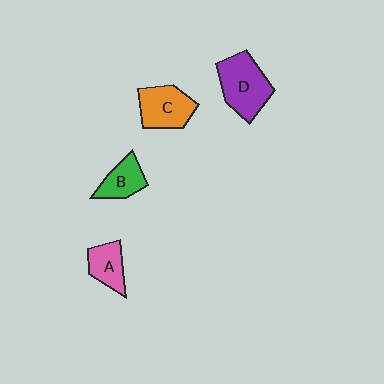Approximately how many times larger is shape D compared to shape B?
Approximately 1.7 times.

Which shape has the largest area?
Shape D (purple).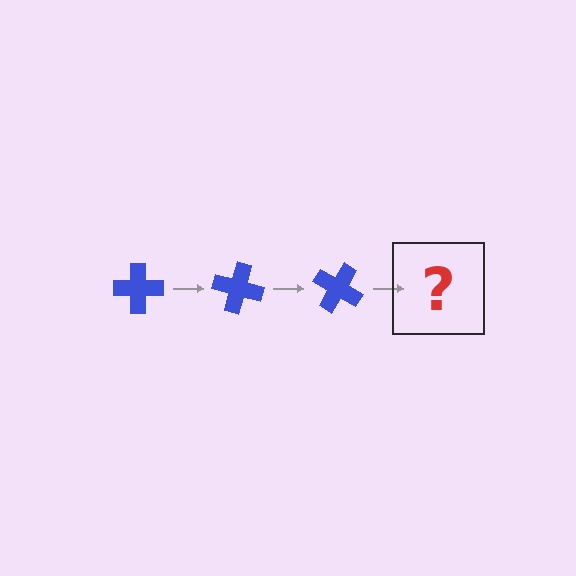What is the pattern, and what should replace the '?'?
The pattern is that the cross rotates 15 degrees each step. The '?' should be a blue cross rotated 45 degrees.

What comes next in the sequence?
The next element should be a blue cross rotated 45 degrees.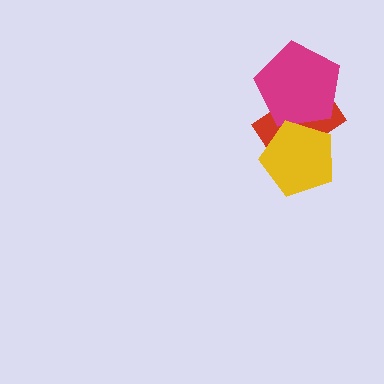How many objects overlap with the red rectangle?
2 objects overlap with the red rectangle.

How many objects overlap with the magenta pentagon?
2 objects overlap with the magenta pentagon.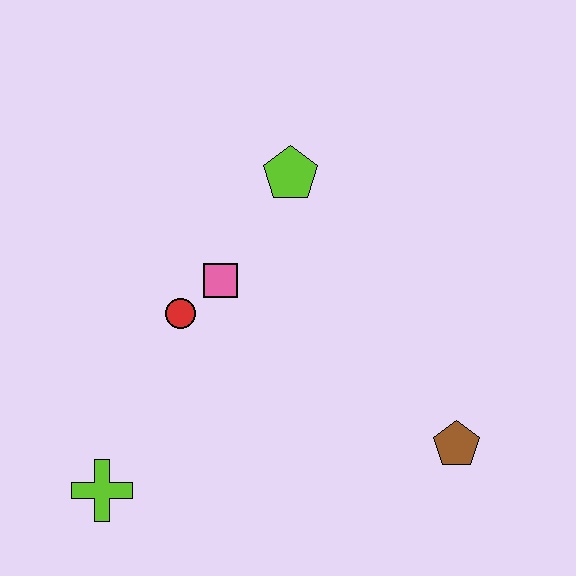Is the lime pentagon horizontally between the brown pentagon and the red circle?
Yes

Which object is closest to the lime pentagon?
The pink square is closest to the lime pentagon.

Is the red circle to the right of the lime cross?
Yes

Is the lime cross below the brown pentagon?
Yes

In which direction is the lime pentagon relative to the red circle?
The lime pentagon is above the red circle.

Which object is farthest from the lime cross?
The lime pentagon is farthest from the lime cross.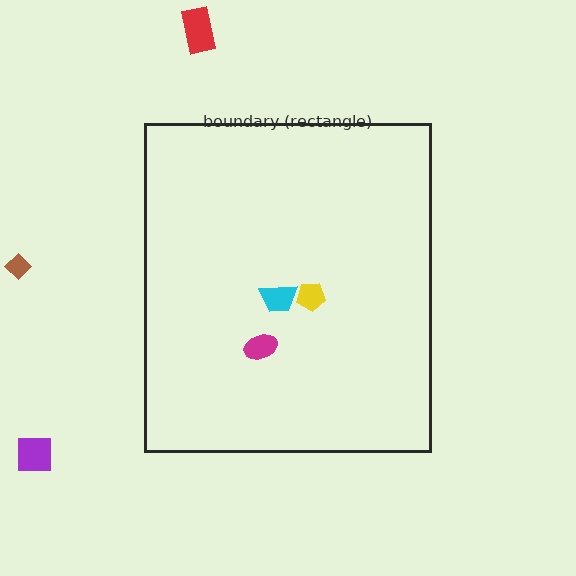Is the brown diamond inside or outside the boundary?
Outside.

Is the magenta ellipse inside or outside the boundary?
Inside.